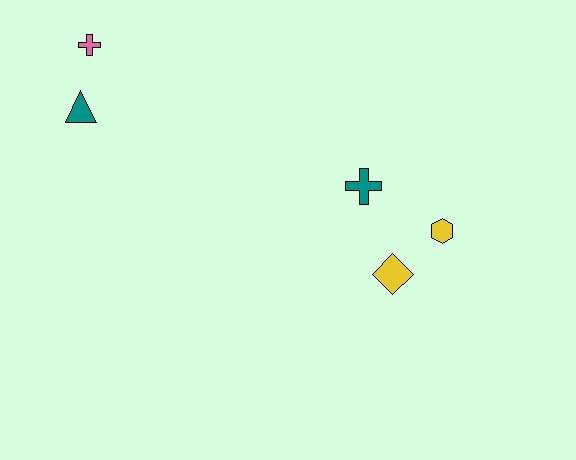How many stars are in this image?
There are no stars.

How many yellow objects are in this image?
There are 2 yellow objects.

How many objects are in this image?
There are 5 objects.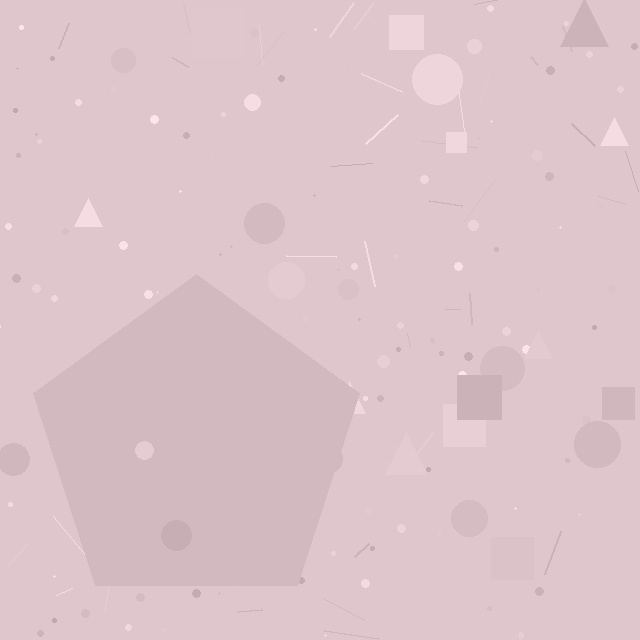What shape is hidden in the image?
A pentagon is hidden in the image.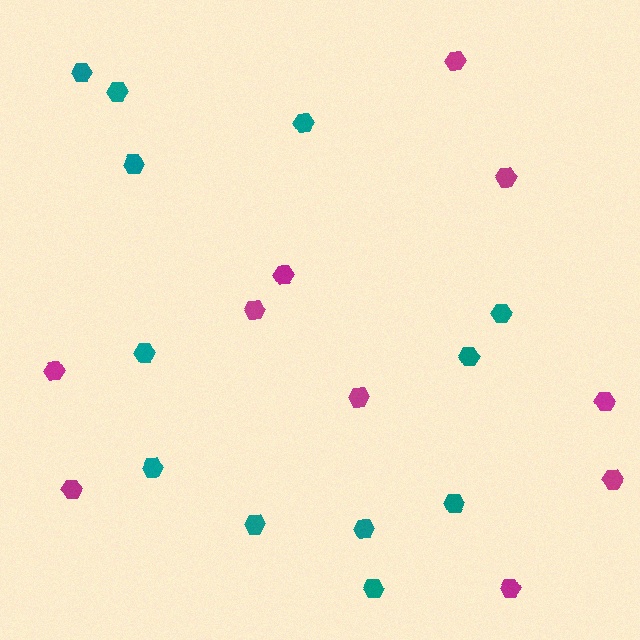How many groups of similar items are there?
There are 2 groups: one group of teal hexagons (12) and one group of magenta hexagons (10).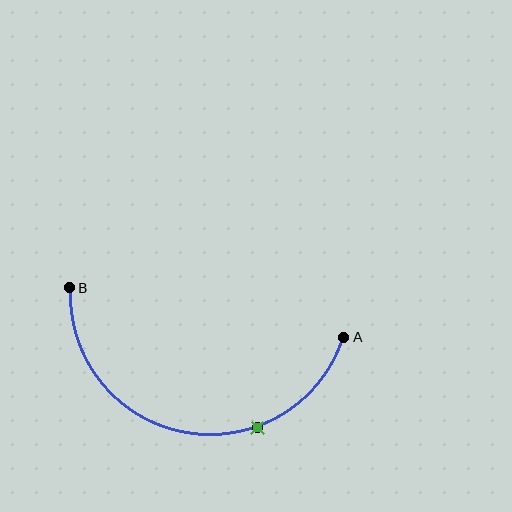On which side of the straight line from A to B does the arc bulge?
The arc bulges below the straight line connecting A and B.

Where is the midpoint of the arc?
The arc midpoint is the point on the curve farthest from the straight line joining A and B. It sits below that line.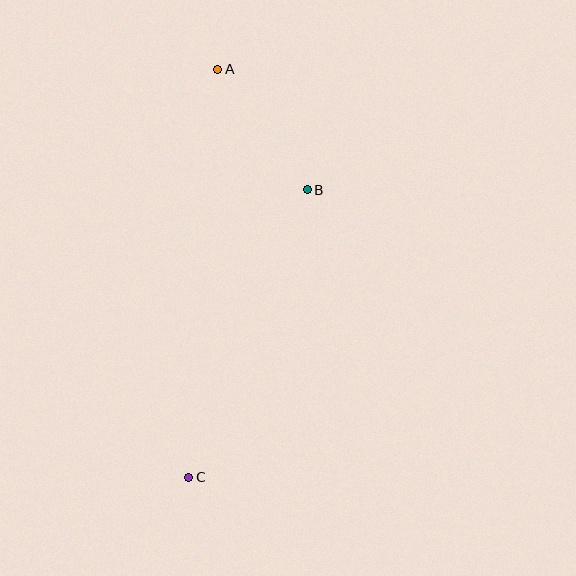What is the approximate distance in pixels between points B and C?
The distance between B and C is approximately 311 pixels.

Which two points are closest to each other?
Points A and B are closest to each other.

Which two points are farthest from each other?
Points A and C are farthest from each other.